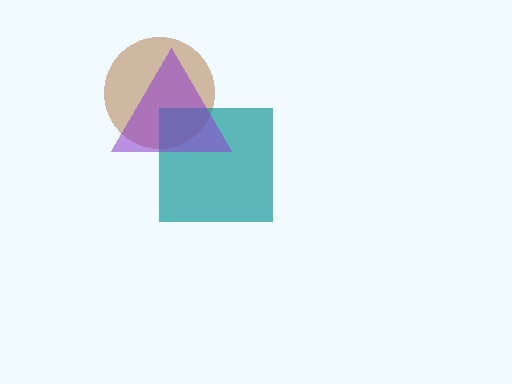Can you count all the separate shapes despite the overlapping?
Yes, there are 3 separate shapes.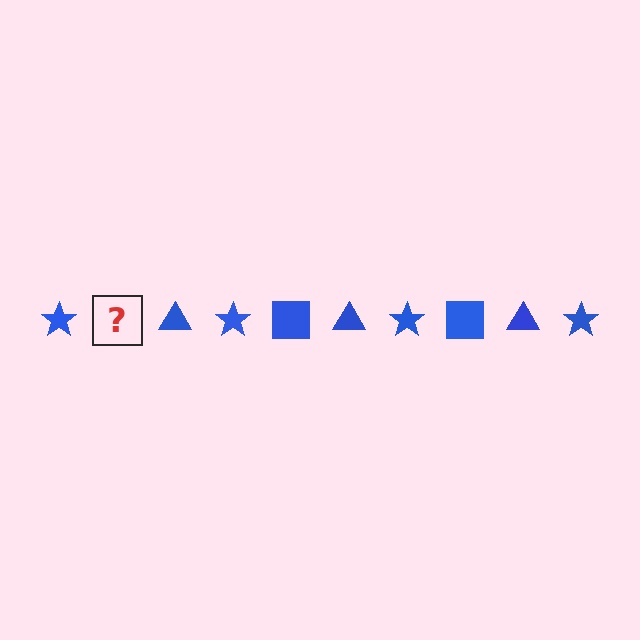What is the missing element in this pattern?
The missing element is a blue square.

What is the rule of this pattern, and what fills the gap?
The rule is that the pattern cycles through star, square, triangle shapes in blue. The gap should be filled with a blue square.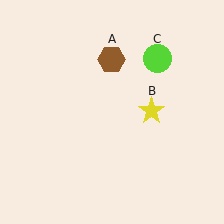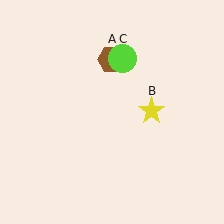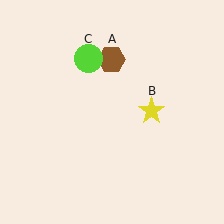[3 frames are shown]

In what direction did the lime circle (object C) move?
The lime circle (object C) moved left.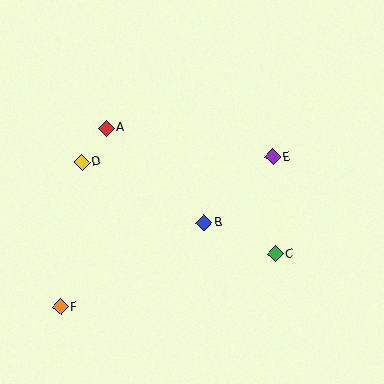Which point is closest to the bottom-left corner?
Point F is closest to the bottom-left corner.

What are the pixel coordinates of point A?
Point A is at (106, 128).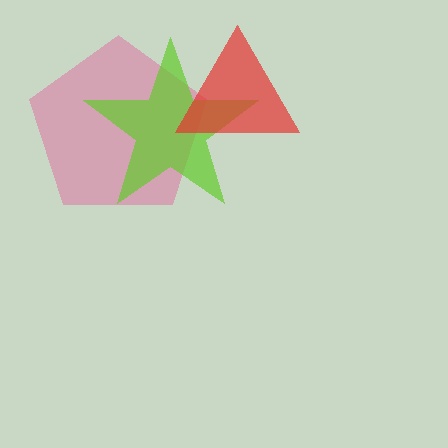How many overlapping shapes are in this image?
There are 3 overlapping shapes in the image.